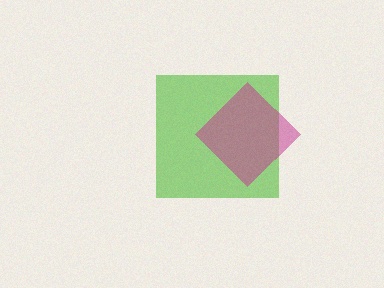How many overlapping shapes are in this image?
There are 2 overlapping shapes in the image.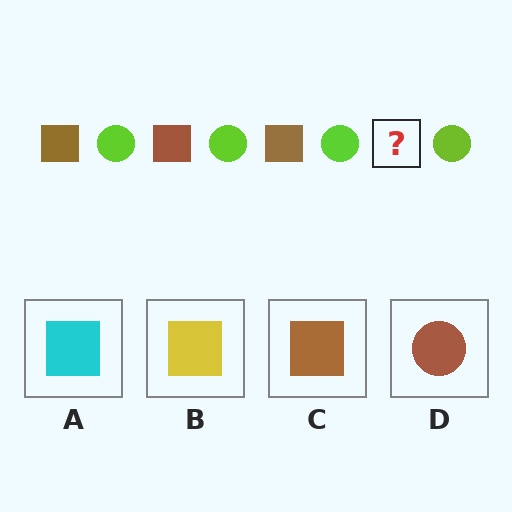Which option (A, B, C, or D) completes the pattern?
C.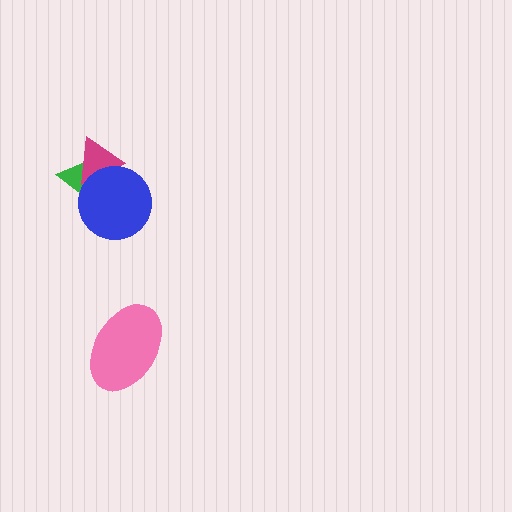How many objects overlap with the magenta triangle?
2 objects overlap with the magenta triangle.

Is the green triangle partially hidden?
Yes, it is partially covered by another shape.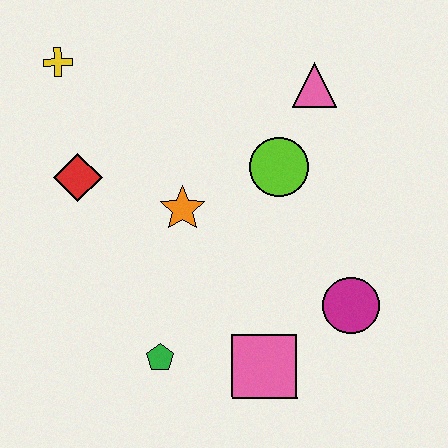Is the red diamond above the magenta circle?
Yes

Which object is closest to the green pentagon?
The pink square is closest to the green pentagon.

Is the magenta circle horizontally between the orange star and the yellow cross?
No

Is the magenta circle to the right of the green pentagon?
Yes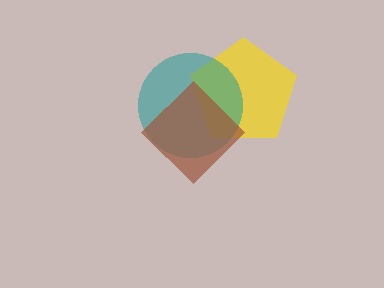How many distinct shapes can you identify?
There are 3 distinct shapes: a yellow pentagon, a teal circle, a brown diamond.